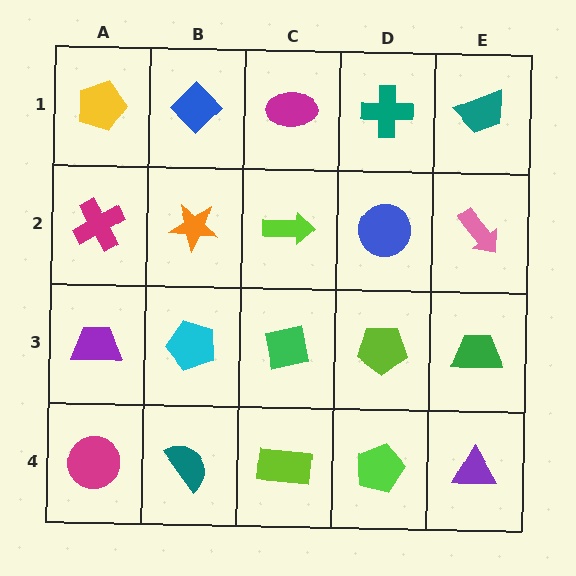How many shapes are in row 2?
5 shapes.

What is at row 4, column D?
A lime pentagon.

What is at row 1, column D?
A teal cross.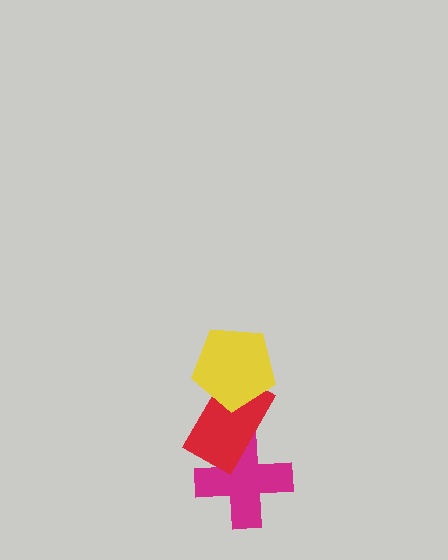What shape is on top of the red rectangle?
The yellow pentagon is on top of the red rectangle.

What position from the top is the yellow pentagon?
The yellow pentagon is 1st from the top.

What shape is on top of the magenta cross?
The red rectangle is on top of the magenta cross.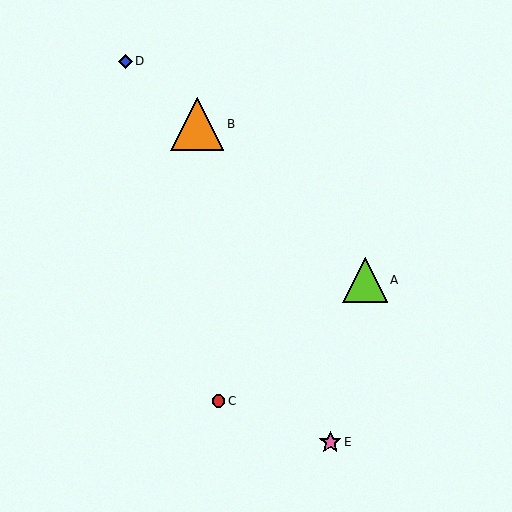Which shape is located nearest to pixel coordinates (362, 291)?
The lime triangle (labeled A) at (365, 280) is nearest to that location.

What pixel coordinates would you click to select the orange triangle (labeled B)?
Click at (197, 124) to select the orange triangle B.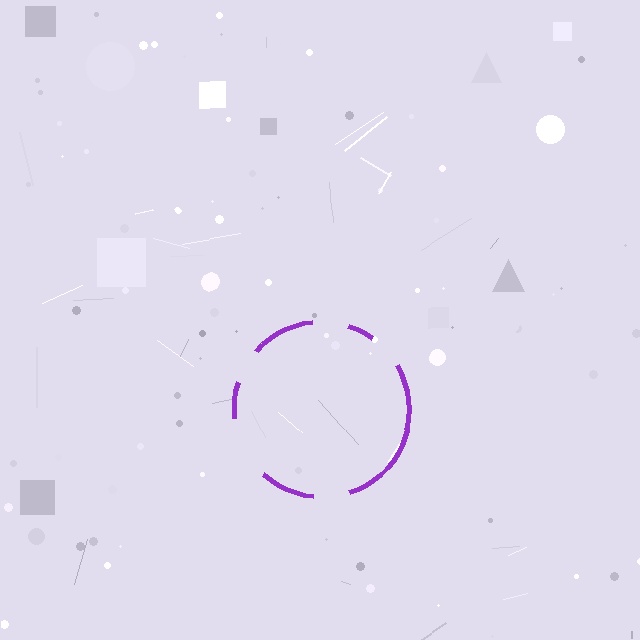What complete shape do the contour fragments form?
The contour fragments form a circle.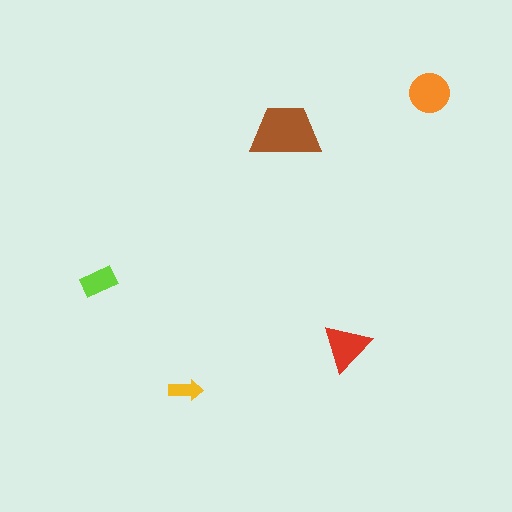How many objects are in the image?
There are 5 objects in the image.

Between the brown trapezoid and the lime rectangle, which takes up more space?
The brown trapezoid.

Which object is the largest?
The brown trapezoid.